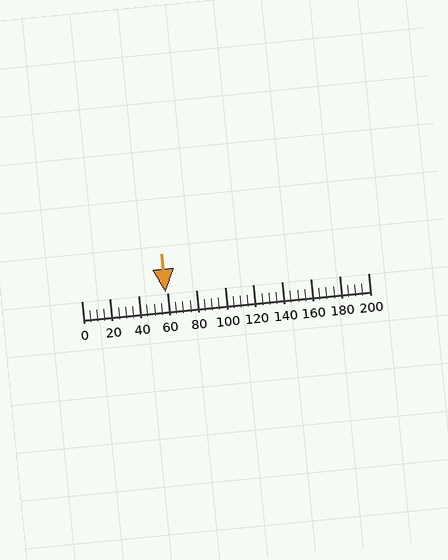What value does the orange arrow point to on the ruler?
The orange arrow points to approximately 59.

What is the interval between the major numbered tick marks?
The major tick marks are spaced 20 units apart.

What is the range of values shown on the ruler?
The ruler shows values from 0 to 200.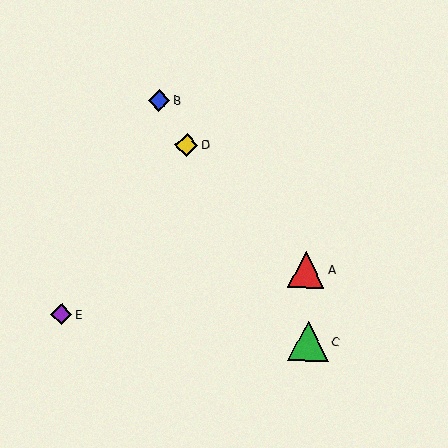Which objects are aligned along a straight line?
Objects B, C, D are aligned along a straight line.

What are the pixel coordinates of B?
Object B is at (159, 100).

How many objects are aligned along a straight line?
3 objects (B, C, D) are aligned along a straight line.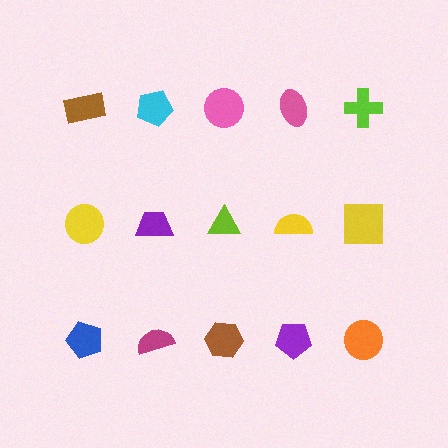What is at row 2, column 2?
A purple trapezoid.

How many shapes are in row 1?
5 shapes.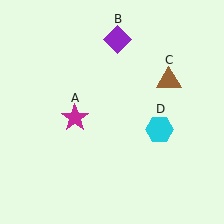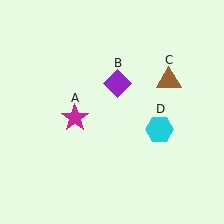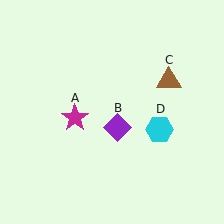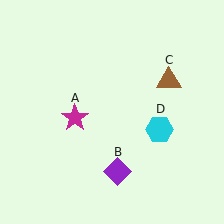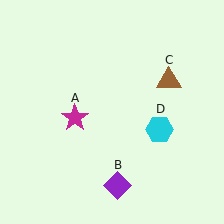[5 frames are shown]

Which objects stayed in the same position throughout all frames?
Magenta star (object A) and brown triangle (object C) and cyan hexagon (object D) remained stationary.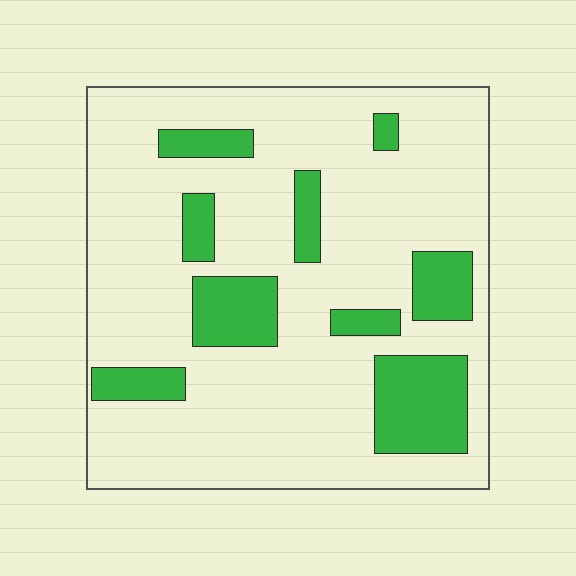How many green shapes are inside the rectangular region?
9.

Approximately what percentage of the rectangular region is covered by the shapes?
Approximately 20%.